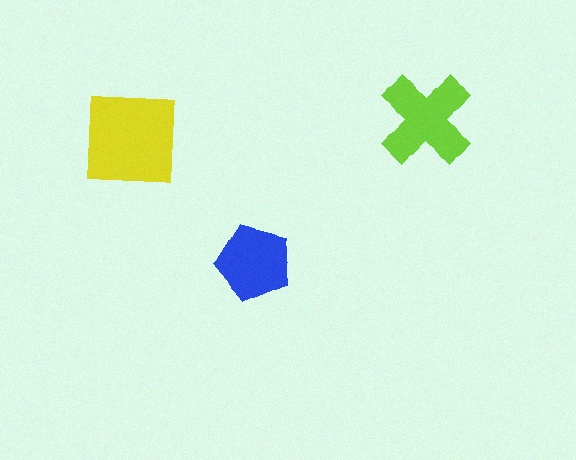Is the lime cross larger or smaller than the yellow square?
Smaller.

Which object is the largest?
The yellow square.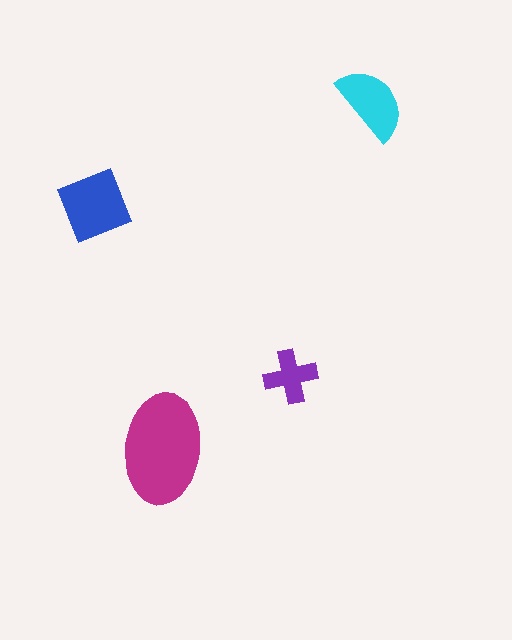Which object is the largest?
The magenta ellipse.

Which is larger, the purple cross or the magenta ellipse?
The magenta ellipse.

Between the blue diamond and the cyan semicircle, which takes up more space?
The blue diamond.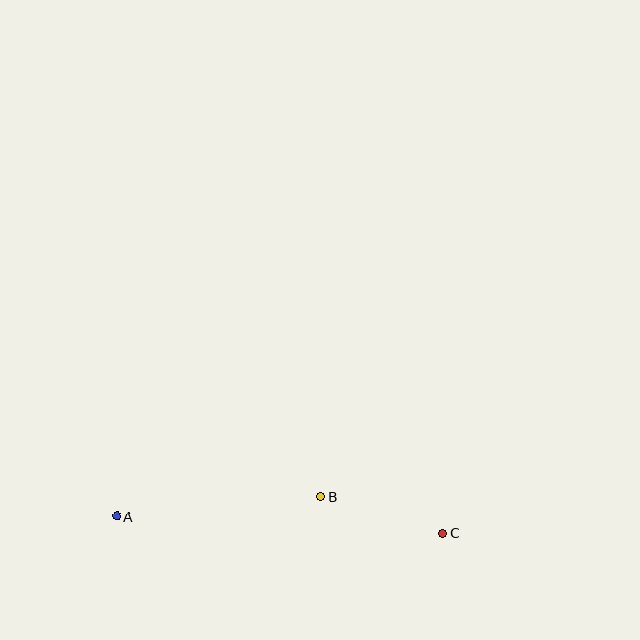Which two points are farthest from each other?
Points A and C are farthest from each other.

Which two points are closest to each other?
Points B and C are closest to each other.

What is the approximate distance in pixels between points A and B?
The distance between A and B is approximately 205 pixels.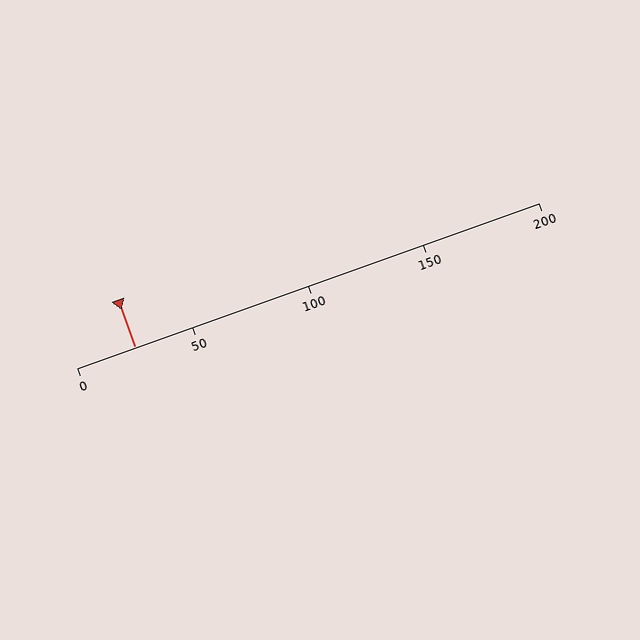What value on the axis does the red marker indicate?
The marker indicates approximately 25.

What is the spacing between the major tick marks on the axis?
The major ticks are spaced 50 apart.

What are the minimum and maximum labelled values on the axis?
The axis runs from 0 to 200.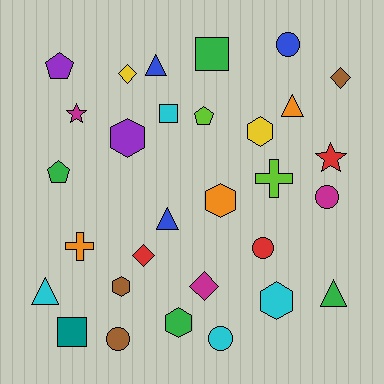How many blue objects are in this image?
There are 3 blue objects.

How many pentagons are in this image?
There are 3 pentagons.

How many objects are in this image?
There are 30 objects.